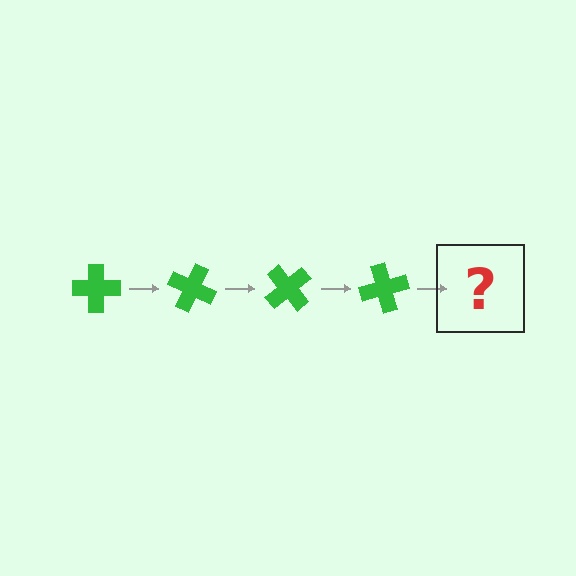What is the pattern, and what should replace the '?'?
The pattern is that the cross rotates 25 degrees each step. The '?' should be a green cross rotated 100 degrees.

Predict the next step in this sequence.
The next step is a green cross rotated 100 degrees.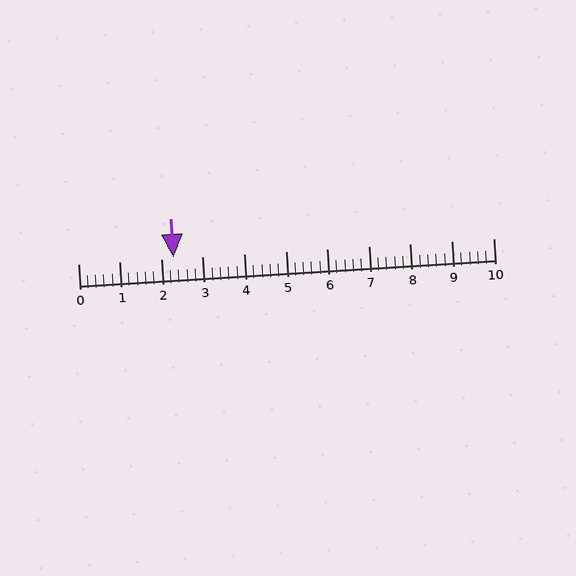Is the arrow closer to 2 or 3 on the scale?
The arrow is closer to 2.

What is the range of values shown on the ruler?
The ruler shows values from 0 to 10.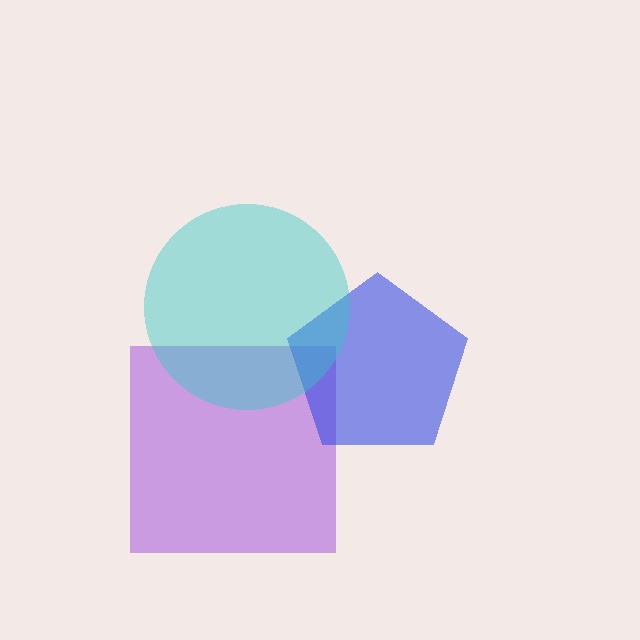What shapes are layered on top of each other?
The layered shapes are: a purple square, a blue pentagon, a cyan circle.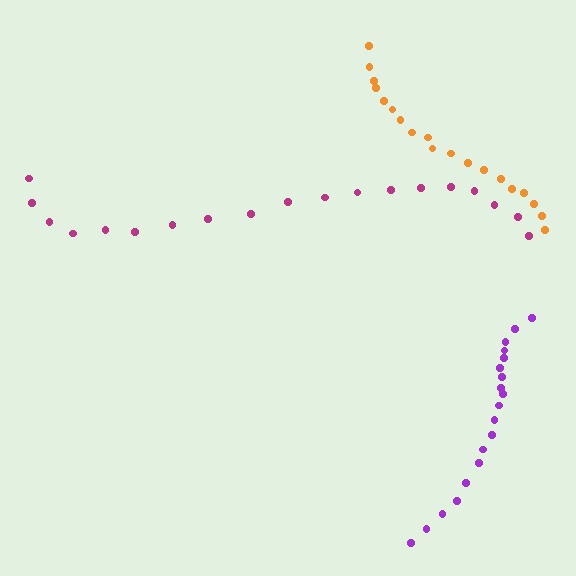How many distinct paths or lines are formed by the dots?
There are 3 distinct paths.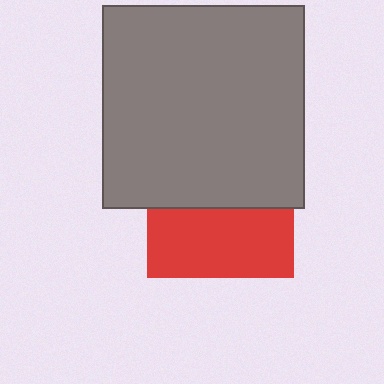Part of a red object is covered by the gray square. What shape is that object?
It is a square.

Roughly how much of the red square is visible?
About half of it is visible (roughly 46%).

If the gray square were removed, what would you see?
You would see the complete red square.